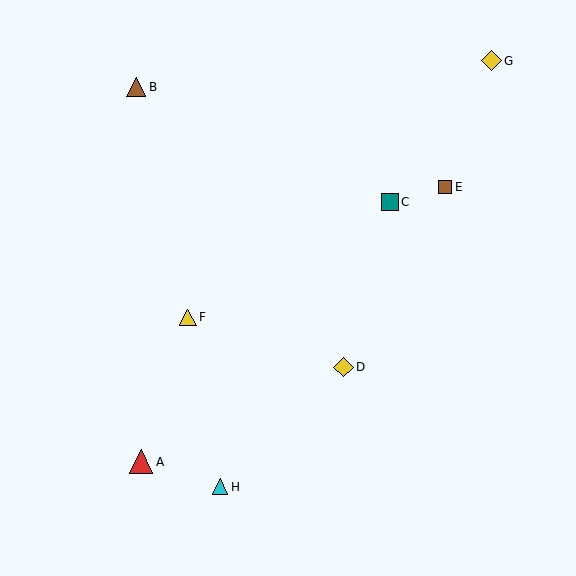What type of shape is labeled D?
Shape D is a yellow diamond.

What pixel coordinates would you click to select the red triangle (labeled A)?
Click at (141, 462) to select the red triangle A.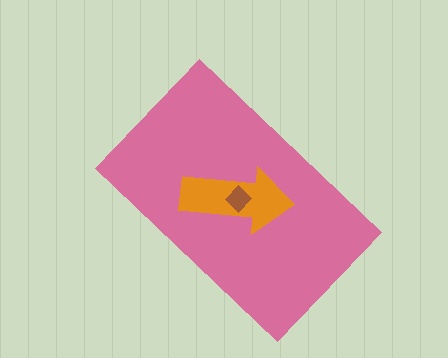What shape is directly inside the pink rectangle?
The orange arrow.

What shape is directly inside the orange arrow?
The brown diamond.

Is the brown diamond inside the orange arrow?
Yes.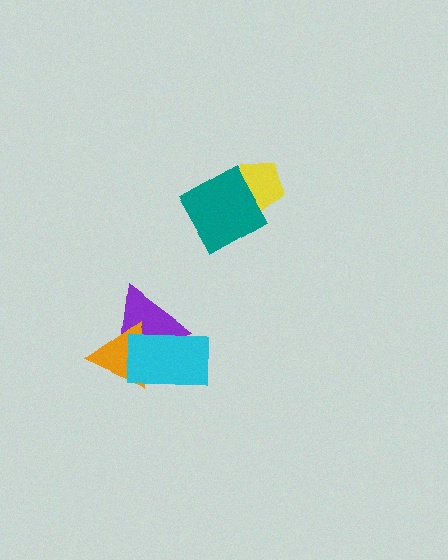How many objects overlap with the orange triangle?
2 objects overlap with the orange triangle.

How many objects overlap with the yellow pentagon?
1 object overlaps with the yellow pentagon.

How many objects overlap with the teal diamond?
1 object overlaps with the teal diamond.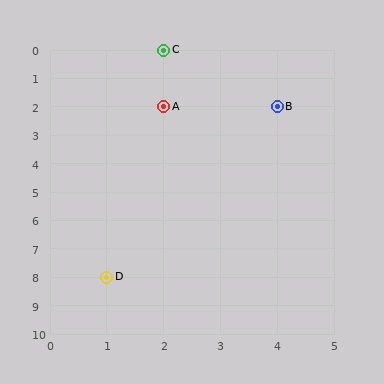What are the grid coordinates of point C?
Point C is at grid coordinates (2, 0).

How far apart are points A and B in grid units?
Points A and B are 2 columns apart.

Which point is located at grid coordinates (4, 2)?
Point B is at (4, 2).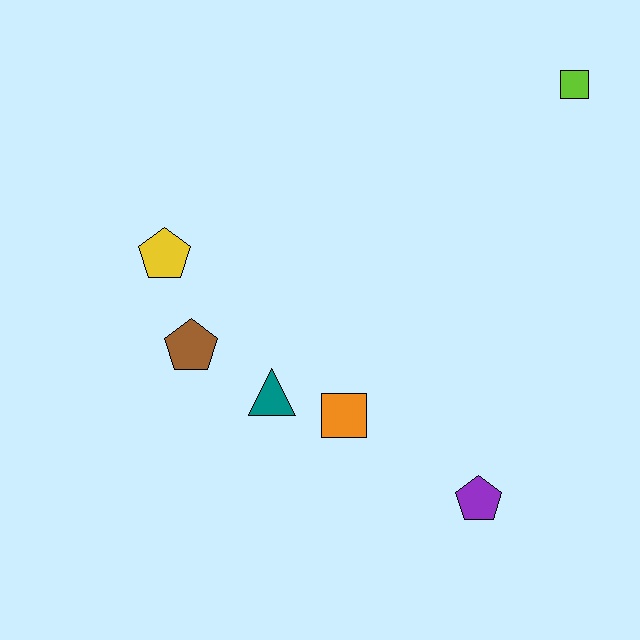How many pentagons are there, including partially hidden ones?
There are 3 pentagons.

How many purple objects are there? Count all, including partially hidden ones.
There is 1 purple object.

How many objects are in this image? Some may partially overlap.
There are 6 objects.